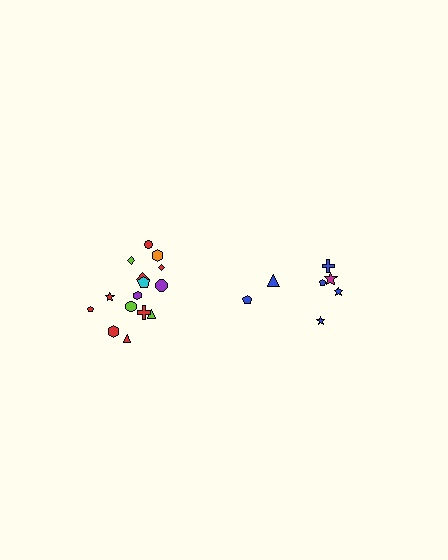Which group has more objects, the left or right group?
The left group.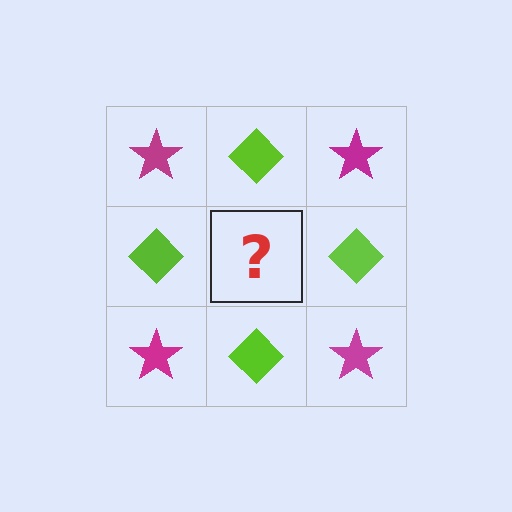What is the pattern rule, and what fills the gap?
The rule is that it alternates magenta star and lime diamond in a checkerboard pattern. The gap should be filled with a magenta star.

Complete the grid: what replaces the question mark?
The question mark should be replaced with a magenta star.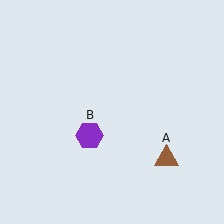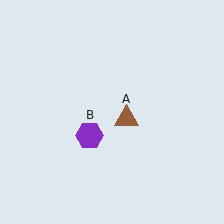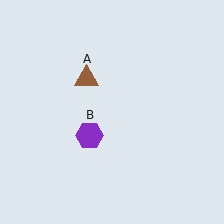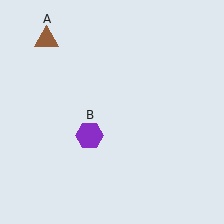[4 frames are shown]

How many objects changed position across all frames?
1 object changed position: brown triangle (object A).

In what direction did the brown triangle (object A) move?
The brown triangle (object A) moved up and to the left.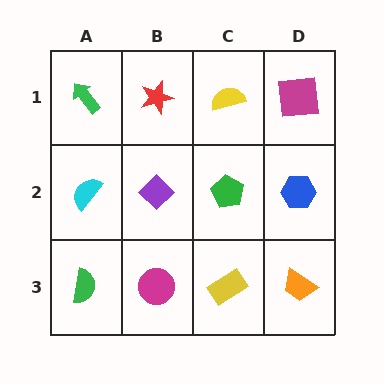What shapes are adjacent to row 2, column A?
A green arrow (row 1, column A), a green semicircle (row 3, column A), a purple diamond (row 2, column B).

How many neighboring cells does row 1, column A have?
2.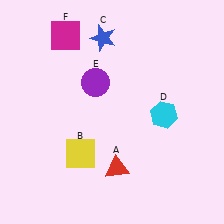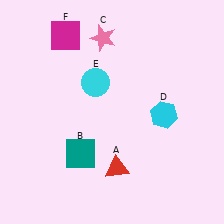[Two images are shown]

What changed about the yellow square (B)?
In Image 1, B is yellow. In Image 2, it changed to teal.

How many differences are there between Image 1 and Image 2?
There are 3 differences between the two images.